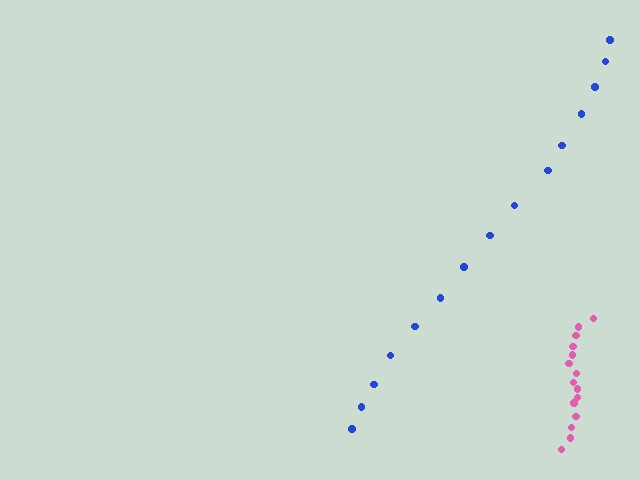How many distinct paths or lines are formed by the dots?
There are 2 distinct paths.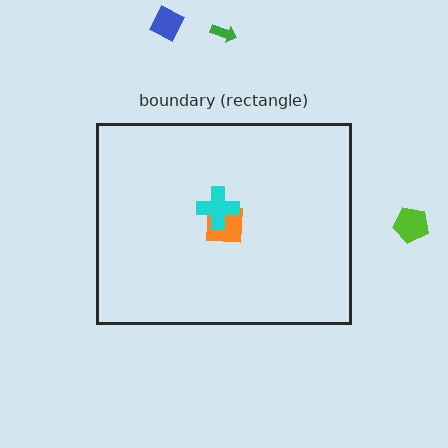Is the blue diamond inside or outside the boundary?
Outside.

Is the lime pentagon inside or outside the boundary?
Outside.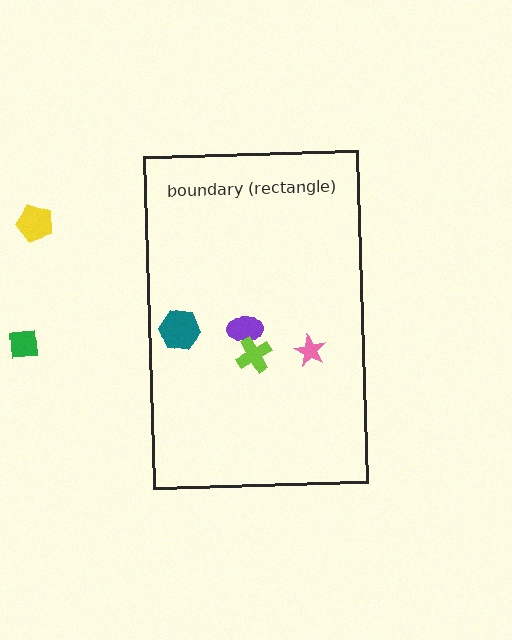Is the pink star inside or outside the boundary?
Inside.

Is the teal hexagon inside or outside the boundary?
Inside.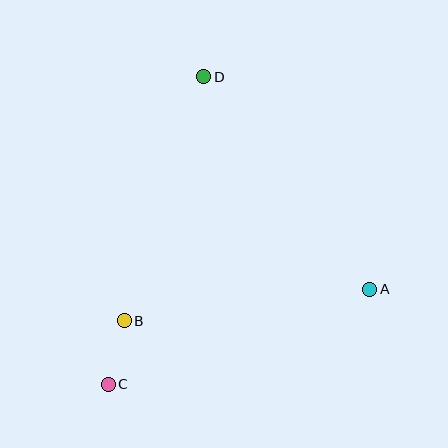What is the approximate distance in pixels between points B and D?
The distance between B and D is approximately 257 pixels.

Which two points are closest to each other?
Points B and C are closest to each other.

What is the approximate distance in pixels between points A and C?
The distance between A and C is approximately 278 pixels.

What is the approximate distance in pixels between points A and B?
The distance between A and B is approximately 248 pixels.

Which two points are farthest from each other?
Points C and D are farthest from each other.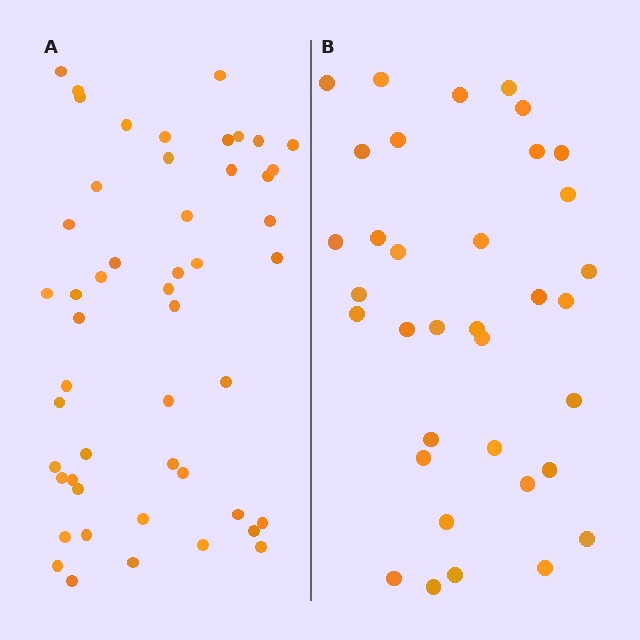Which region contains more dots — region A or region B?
Region A (the left region) has more dots.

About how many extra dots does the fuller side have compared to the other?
Region A has approximately 15 more dots than region B.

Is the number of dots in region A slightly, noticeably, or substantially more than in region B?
Region A has noticeably more, but not dramatically so. The ratio is roughly 1.4 to 1.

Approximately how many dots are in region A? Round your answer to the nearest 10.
About 50 dots.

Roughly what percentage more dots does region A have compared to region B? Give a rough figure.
About 45% more.